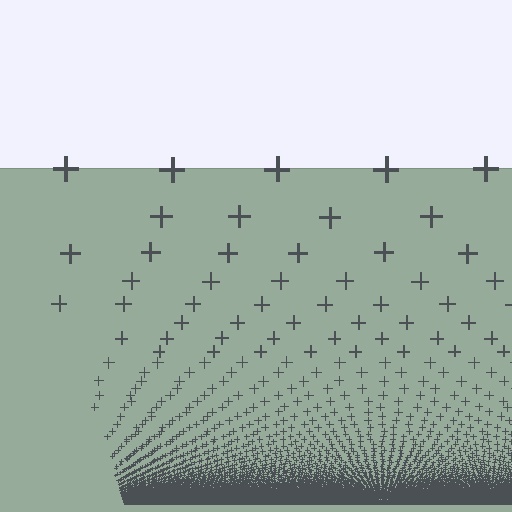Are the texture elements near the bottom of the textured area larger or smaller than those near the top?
Smaller. The gradient is inverted — elements near the bottom are smaller and denser.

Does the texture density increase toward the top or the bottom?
Density increases toward the bottom.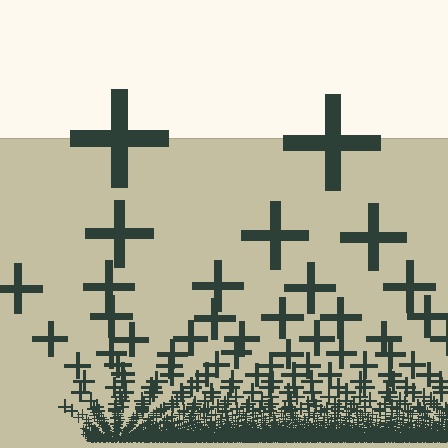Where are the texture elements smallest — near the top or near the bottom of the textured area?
Near the bottom.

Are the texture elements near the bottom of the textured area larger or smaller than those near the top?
Smaller. The gradient is inverted — elements near the bottom are smaller and denser.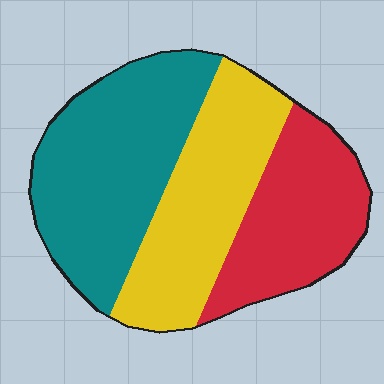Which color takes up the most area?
Teal, at roughly 40%.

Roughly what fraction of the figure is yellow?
Yellow covers around 30% of the figure.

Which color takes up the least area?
Red, at roughly 30%.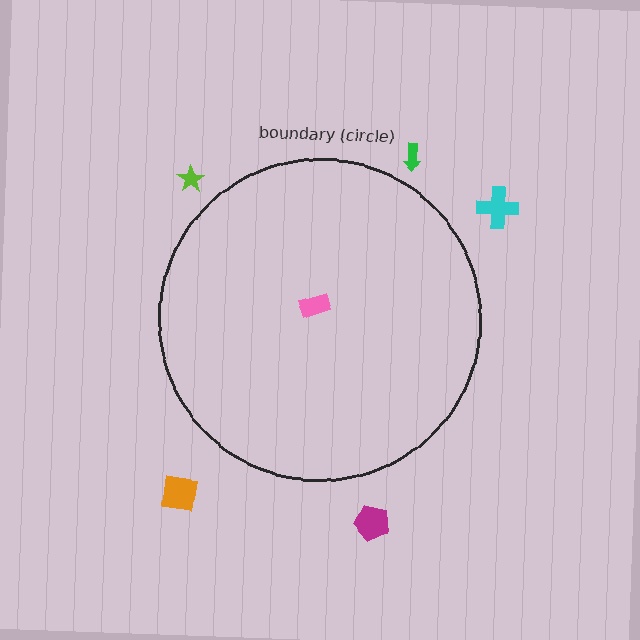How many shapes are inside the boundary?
1 inside, 5 outside.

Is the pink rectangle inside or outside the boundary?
Inside.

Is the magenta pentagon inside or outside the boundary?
Outside.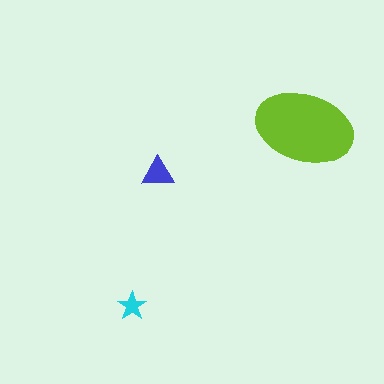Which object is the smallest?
The cyan star.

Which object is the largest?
The lime ellipse.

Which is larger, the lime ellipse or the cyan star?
The lime ellipse.